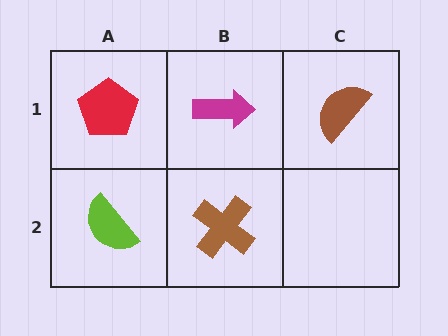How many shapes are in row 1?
3 shapes.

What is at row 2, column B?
A brown cross.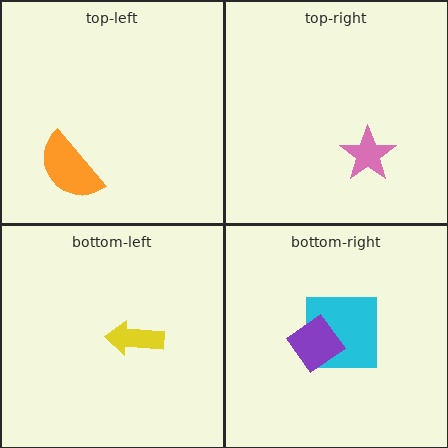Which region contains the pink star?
The top-right region.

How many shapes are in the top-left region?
1.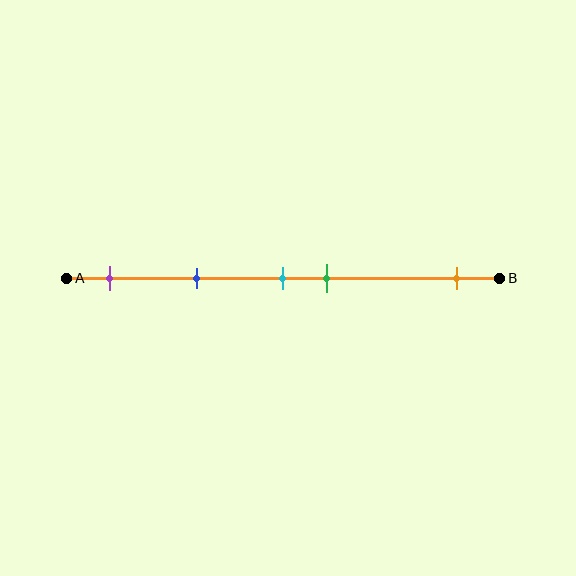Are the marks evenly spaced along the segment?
No, the marks are not evenly spaced.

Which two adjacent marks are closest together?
The cyan and green marks are the closest adjacent pair.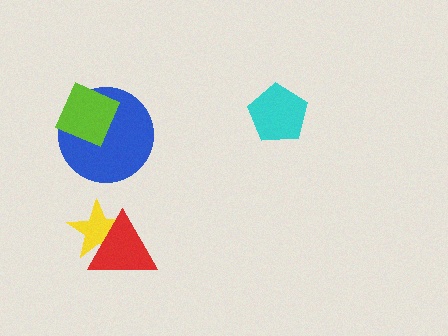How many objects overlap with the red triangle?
1 object overlaps with the red triangle.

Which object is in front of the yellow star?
The red triangle is in front of the yellow star.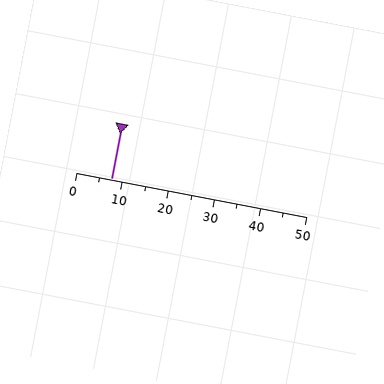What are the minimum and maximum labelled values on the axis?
The axis runs from 0 to 50.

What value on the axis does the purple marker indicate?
The marker indicates approximately 7.5.